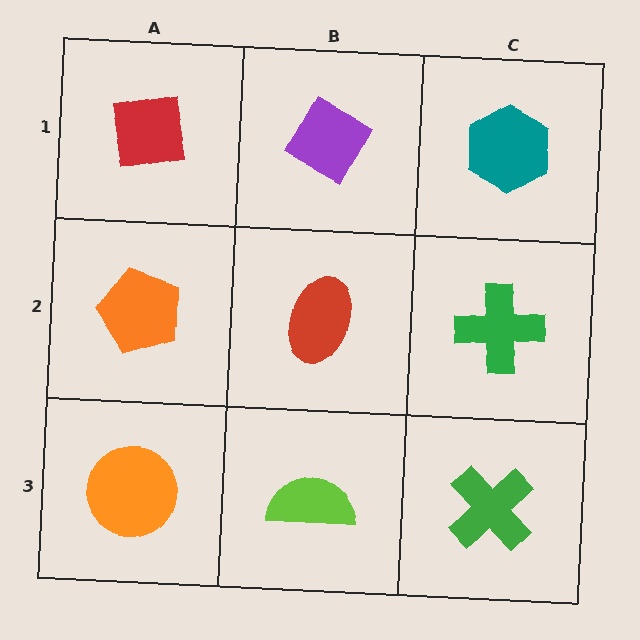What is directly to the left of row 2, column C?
A red ellipse.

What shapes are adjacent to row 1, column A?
An orange pentagon (row 2, column A), a purple diamond (row 1, column B).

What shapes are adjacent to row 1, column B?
A red ellipse (row 2, column B), a red square (row 1, column A), a teal hexagon (row 1, column C).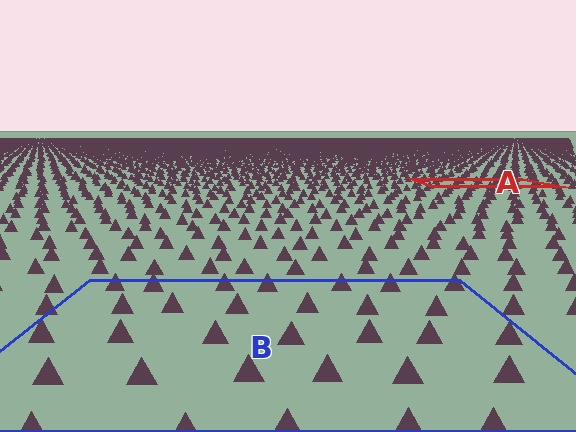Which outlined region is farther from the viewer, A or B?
Region A is farther from the viewer — the texture elements inside it appear smaller and more densely packed.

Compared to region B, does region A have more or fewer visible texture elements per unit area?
Region A has more texture elements per unit area — they are packed more densely because it is farther away.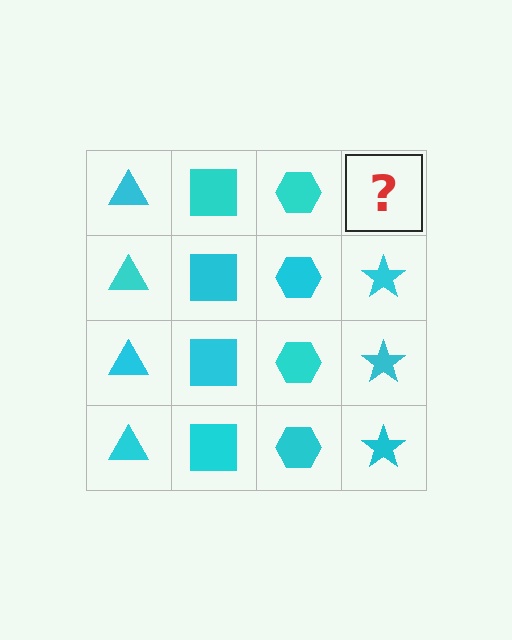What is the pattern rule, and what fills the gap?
The rule is that each column has a consistent shape. The gap should be filled with a cyan star.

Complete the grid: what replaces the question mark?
The question mark should be replaced with a cyan star.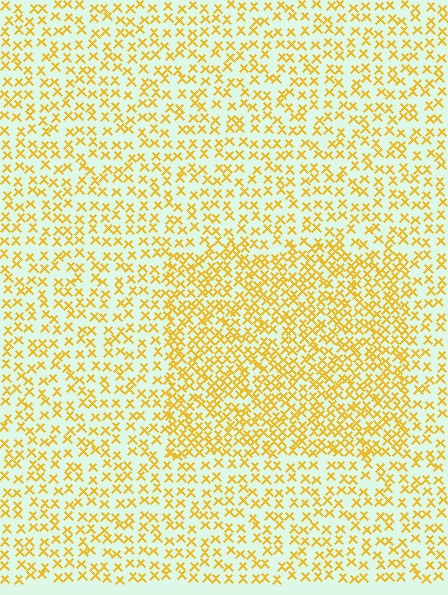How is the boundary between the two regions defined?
The boundary is defined by a change in element density (approximately 1.8x ratio). All elements are the same color, size, and shape.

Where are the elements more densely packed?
The elements are more densely packed inside the rectangle boundary.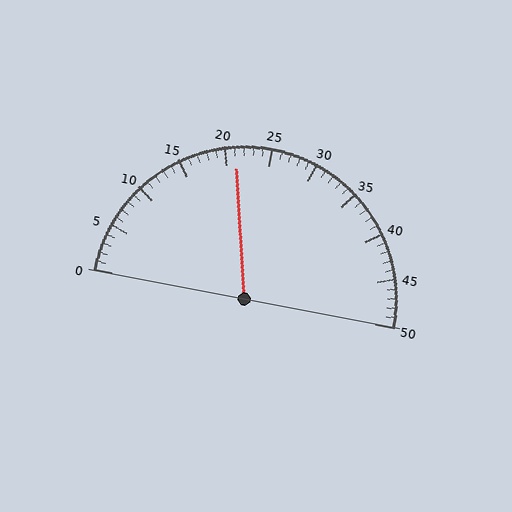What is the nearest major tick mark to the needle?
The nearest major tick mark is 20.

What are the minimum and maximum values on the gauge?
The gauge ranges from 0 to 50.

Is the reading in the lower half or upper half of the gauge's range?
The reading is in the lower half of the range (0 to 50).